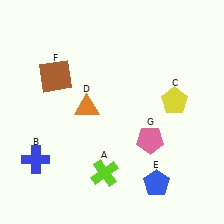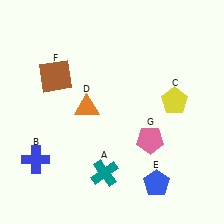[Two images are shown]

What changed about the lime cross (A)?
In Image 1, A is lime. In Image 2, it changed to teal.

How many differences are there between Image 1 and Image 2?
There is 1 difference between the two images.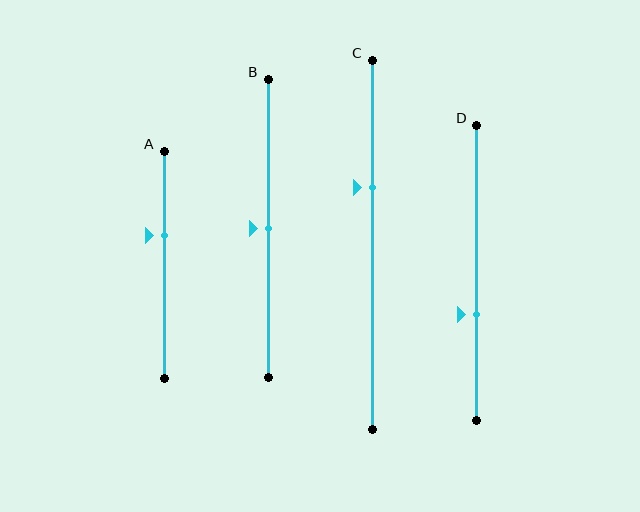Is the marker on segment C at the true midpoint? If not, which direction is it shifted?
No, the marker on segment C is shifted upward by about 16% of the segment length.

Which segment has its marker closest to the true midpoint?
Segment B has its marker closest to the true midpoint.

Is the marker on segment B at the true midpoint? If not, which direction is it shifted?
Yes, the marker on segment B is at the true midpoint.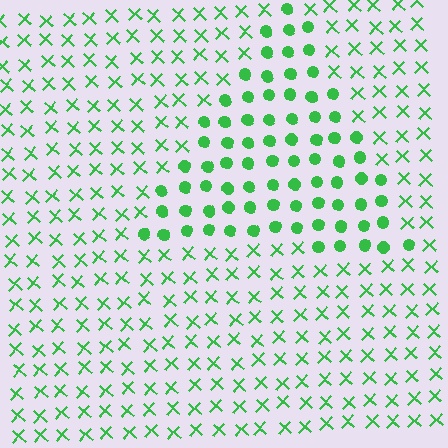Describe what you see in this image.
The image is filled with small green elements arranged in a uniform grid. A triangle-shaped region contains circles, while the surrounding area contains X marks. The boundary is defined purely by the change in element shape.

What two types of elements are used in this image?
The image uses circles inside the triangle region and X marks outside it.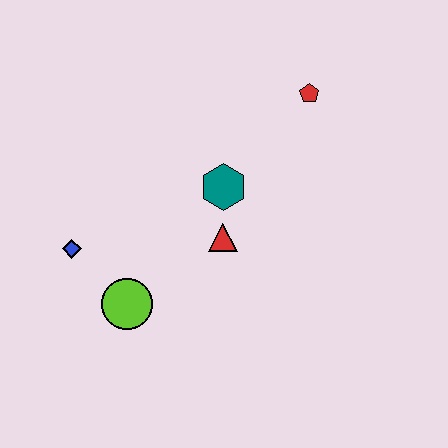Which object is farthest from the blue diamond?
The red pentagon is farthest from the blue diamond.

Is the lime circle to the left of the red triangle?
Yes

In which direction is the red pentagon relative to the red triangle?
The red pentagon is above the red triangle.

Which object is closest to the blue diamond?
The lime circle is closest to the blue diamond.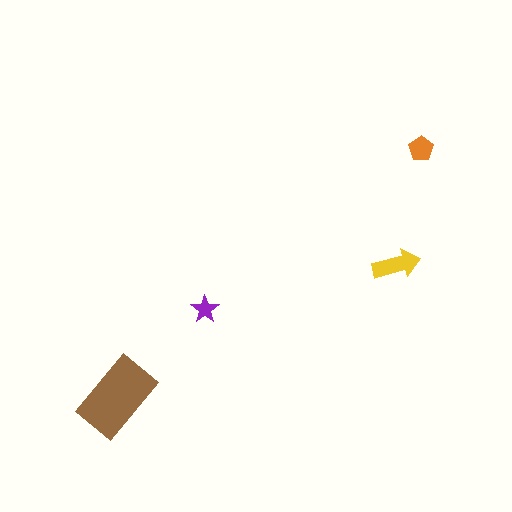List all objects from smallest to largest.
The purple star, the orange pentagon, the yellow arrow, the brown rectangle.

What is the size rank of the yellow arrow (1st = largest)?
2nd.